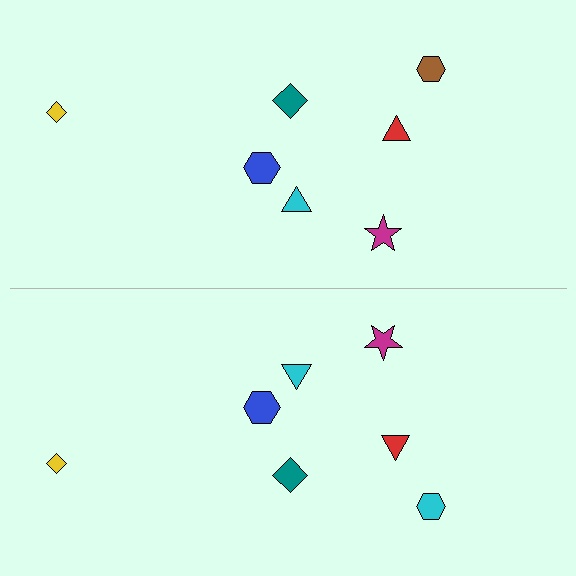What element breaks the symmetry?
The cyan hexagon on the bottom side breaks the symmetry — its mirror counterpart is brown.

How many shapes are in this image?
There are 14 shapes in this image.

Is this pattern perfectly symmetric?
No, the pattern is not perfectly symmetric. The cyan hexagon on the bottom side breaks the symmetry — its mirror counterpart is brown.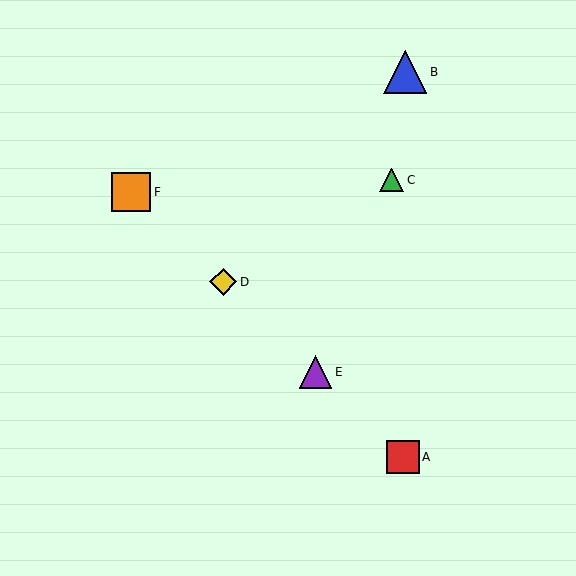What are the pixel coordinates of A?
Object A is at (403, 457).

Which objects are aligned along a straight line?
Objects A, D, E, F are aligned along a straight line.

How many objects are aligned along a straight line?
4 objects (A, D, E, F) are aligned along a straight line.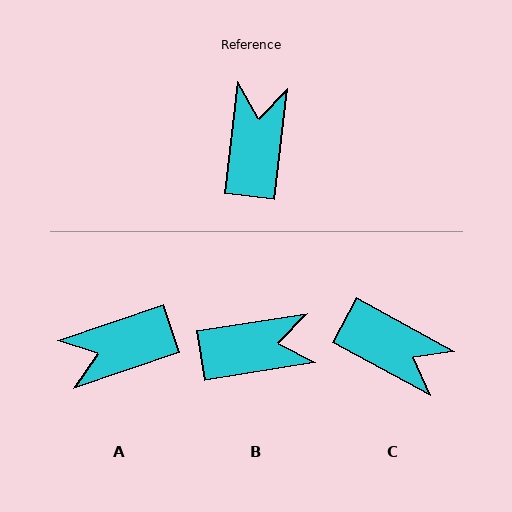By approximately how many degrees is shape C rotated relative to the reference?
Approximately 111 degrees clockwise.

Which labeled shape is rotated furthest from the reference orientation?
A, about 116 degrees away.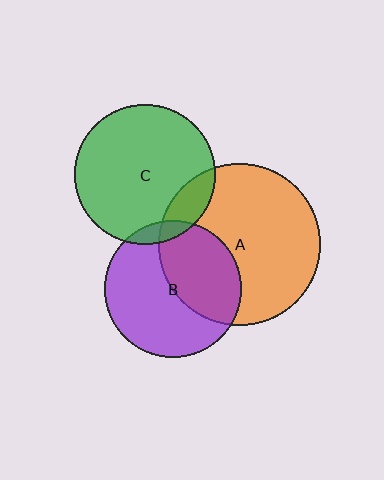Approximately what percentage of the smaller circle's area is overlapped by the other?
Approximately 40%.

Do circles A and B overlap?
Yes.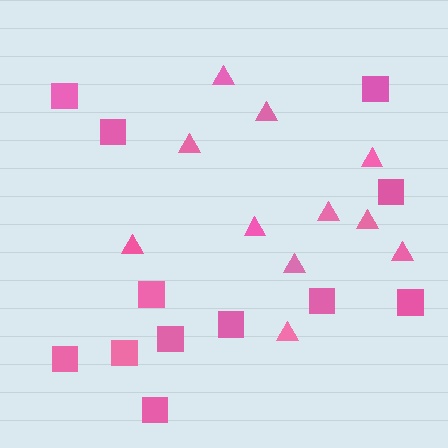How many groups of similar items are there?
There are 2 groups: one group of triangles (11) and one group of squares (12).